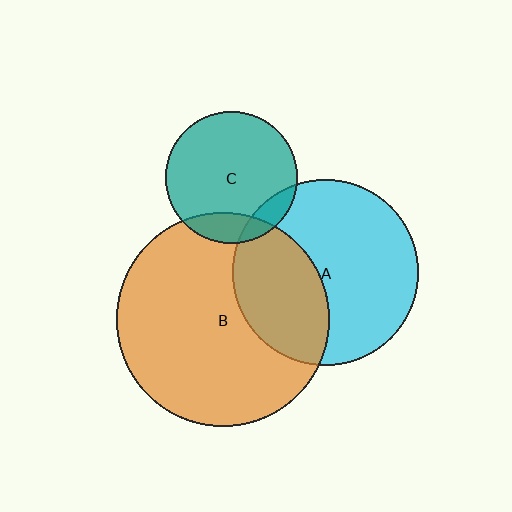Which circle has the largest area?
Circle B (orange).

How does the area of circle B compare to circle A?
Approximately 1.3 times.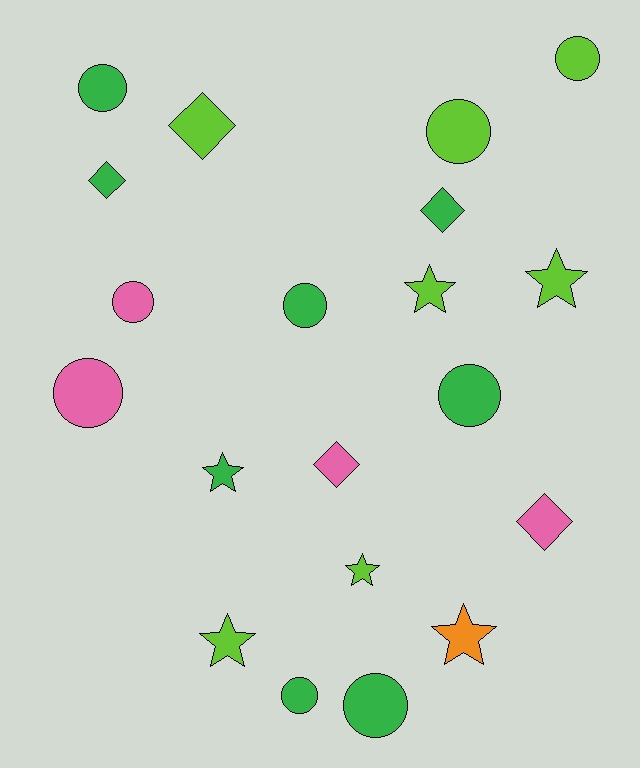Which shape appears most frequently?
Circle, with 9 objects.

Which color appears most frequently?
Green, with 8 objects.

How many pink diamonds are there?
There are 2 pink diamonds.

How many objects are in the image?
There are 20 objects.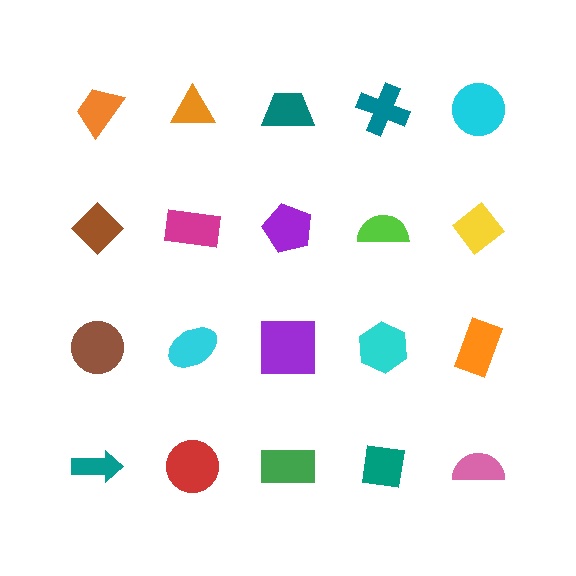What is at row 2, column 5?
A yellow diamond.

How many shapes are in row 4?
5 shapes.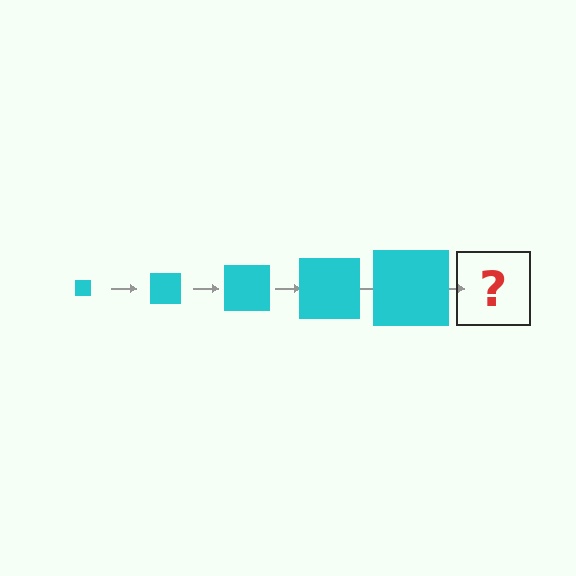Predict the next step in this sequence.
The next step is a cyan square, larger than the previous one.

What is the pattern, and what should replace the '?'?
The pattern is that the square gets progressively larger each step. The '?' should be a cyan square, larger than the previous one.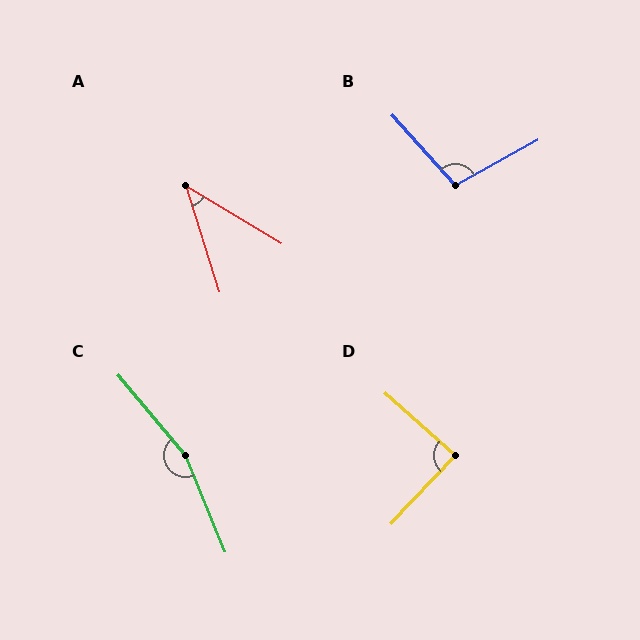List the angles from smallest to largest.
A (41°), D (89°), B (103°), C (162°).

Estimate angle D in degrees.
Approximately 89 degrees.